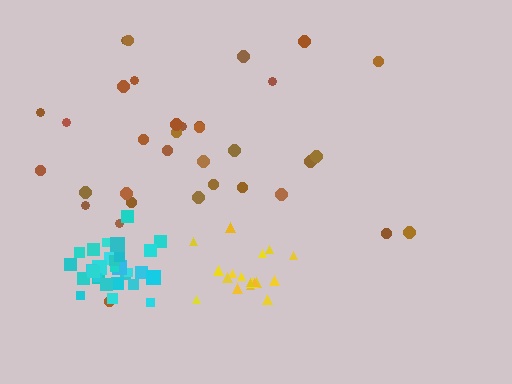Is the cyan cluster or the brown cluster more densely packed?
Cyan.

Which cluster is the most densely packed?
Cyan.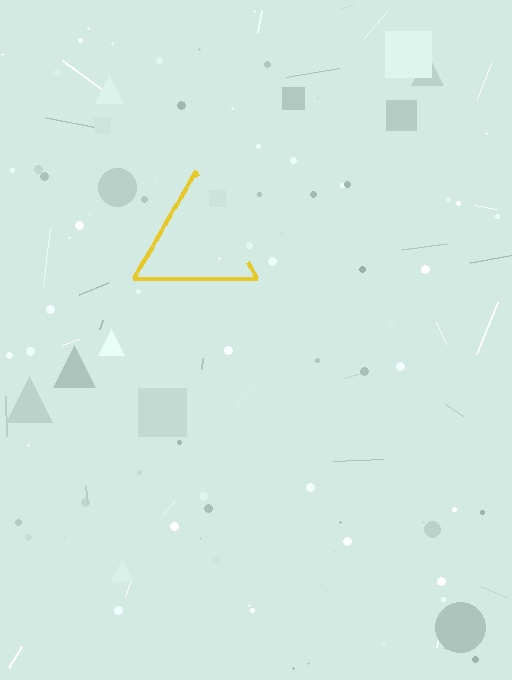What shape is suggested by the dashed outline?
The dashed outline suggests a triangle.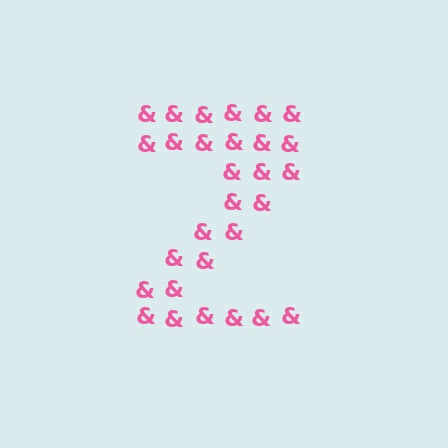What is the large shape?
The large shape is the letter Z.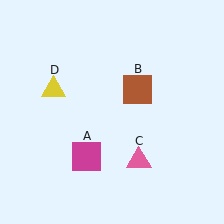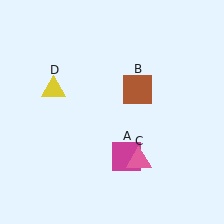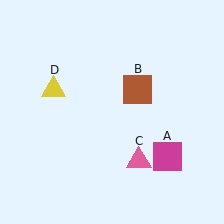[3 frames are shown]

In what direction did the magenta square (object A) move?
The magenta square (object A) moved right.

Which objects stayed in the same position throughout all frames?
Brown square (object B) and pink triangle (object C) and yellow triangle (object D) remained stationary.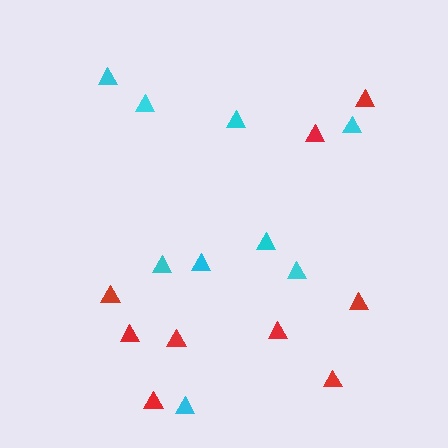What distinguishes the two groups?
There are 2 groups: one group of red triangles (9) and one group of cyan triangles (9).